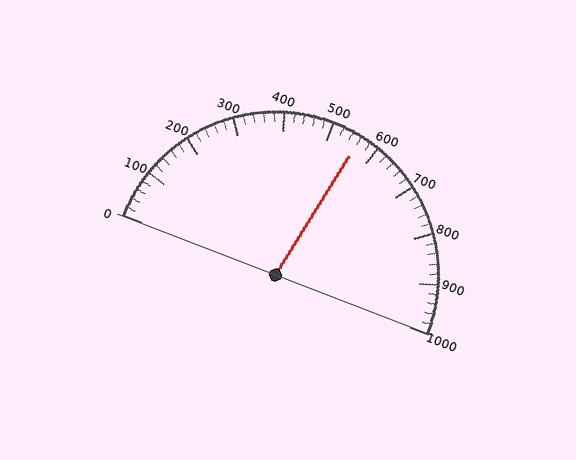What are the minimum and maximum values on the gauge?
The gauge ranges from 0 to 1000.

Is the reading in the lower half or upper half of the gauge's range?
The reading is in the upper half of the range (0 to 1000).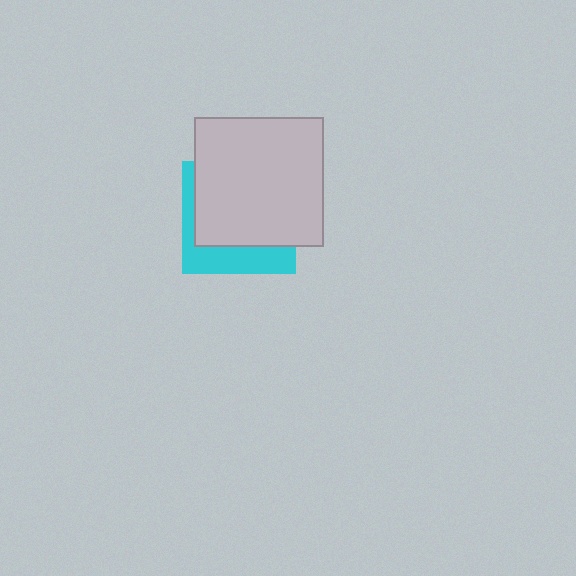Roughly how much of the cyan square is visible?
A small part of it is visible (roughly 31%).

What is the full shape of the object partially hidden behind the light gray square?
The partially hidden object is a cyan square.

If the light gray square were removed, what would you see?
You would see the complete cyan square.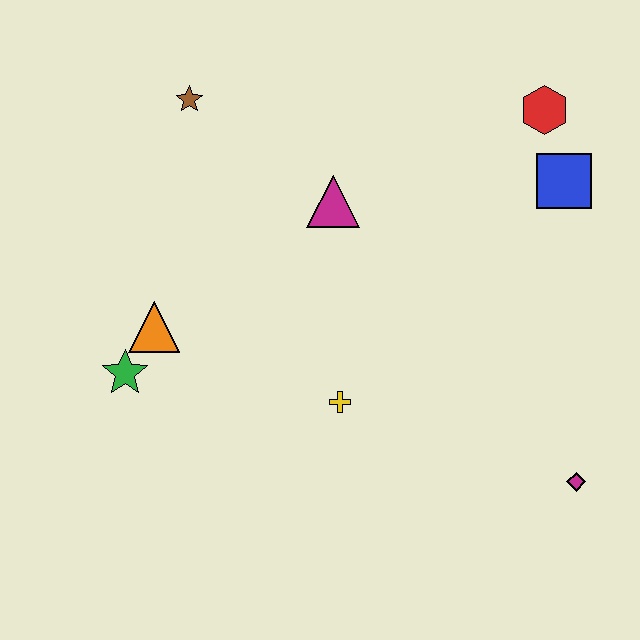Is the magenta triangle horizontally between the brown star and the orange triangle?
No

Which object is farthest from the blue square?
The green star is farthest from the blue square.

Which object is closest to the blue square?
The red hexagon is closest to the blue square.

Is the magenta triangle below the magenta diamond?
No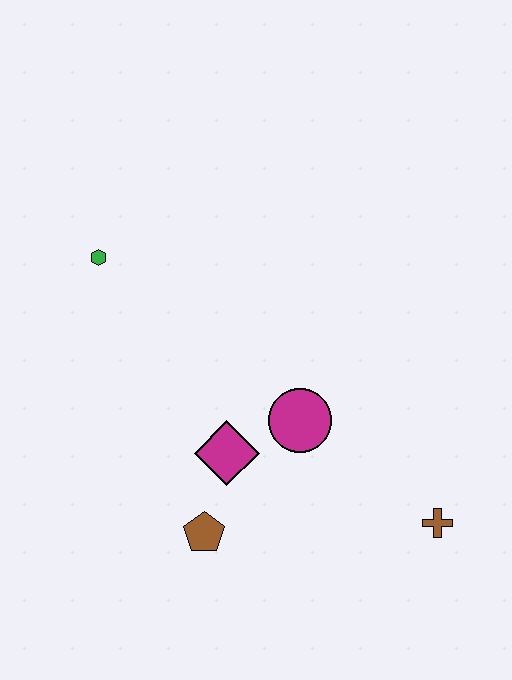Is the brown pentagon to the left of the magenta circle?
Yes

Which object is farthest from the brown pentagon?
The green hexagon is farthest from the brown pentagon.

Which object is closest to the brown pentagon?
The magenta diamond is closest to the brown pentagon.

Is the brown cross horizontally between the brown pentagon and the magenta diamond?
No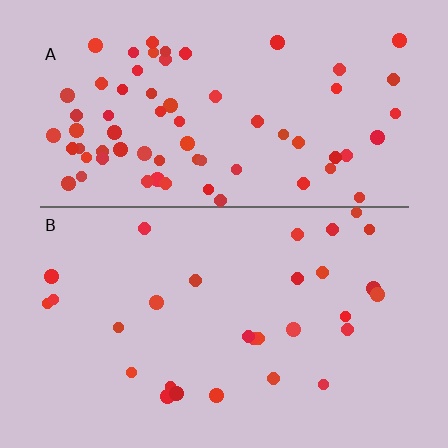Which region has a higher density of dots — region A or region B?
A (the top).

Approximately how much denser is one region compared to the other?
Approximately 2.4× — region A over region B.